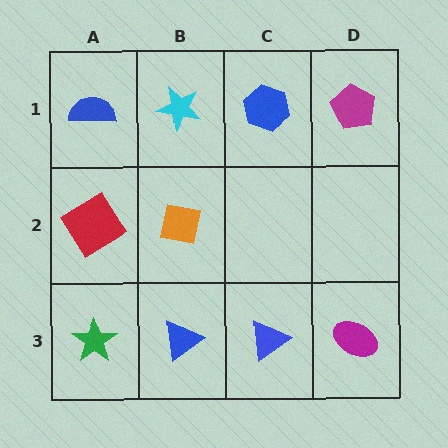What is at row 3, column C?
A blue triangle.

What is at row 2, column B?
An orange square.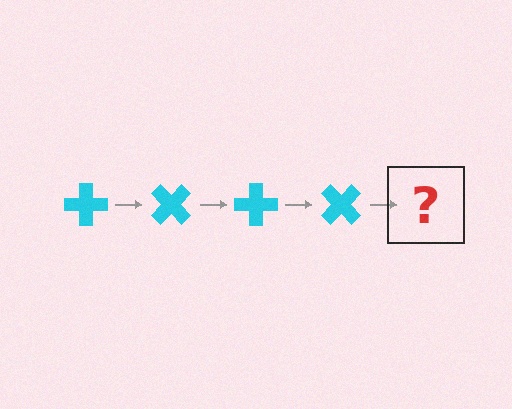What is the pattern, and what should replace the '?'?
The pattern is that the cross rotates 45 degrees each step. The '?' should be a cyan cross rotated 180 degrees.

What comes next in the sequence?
The next element should be a cyan cross rotated 180 degrees.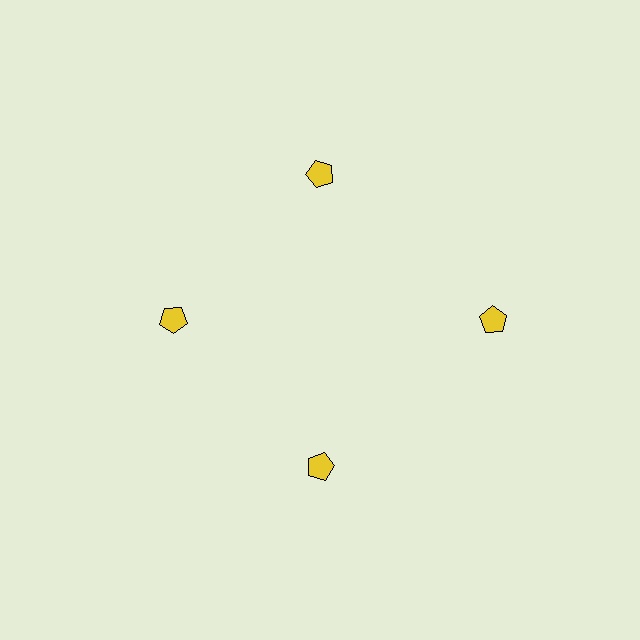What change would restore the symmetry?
The symmetry would be restored by moving it inward, back onto the ring so that all 4 pentagons sit at equal angles and equal distance from the center.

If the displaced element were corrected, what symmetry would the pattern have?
It would have 4-fold rotational symmetry — the pattern would map onto itself every 90 degrees.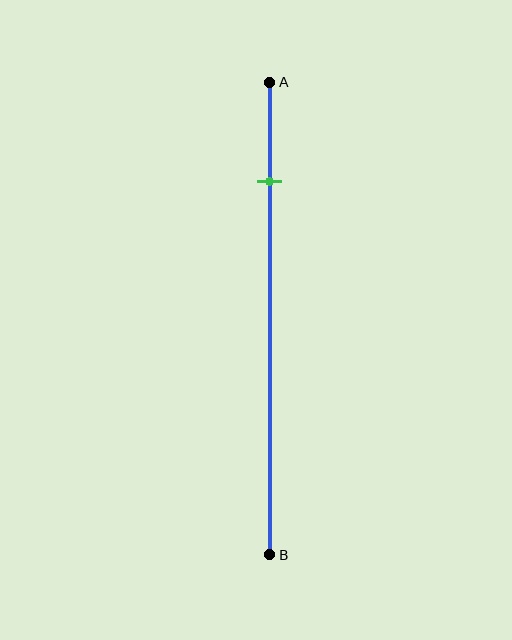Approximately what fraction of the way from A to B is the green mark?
The green mark is approximately 20% of the way from A to B.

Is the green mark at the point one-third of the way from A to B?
No, the mark is at about 20% from A, not at the 33% one-third point.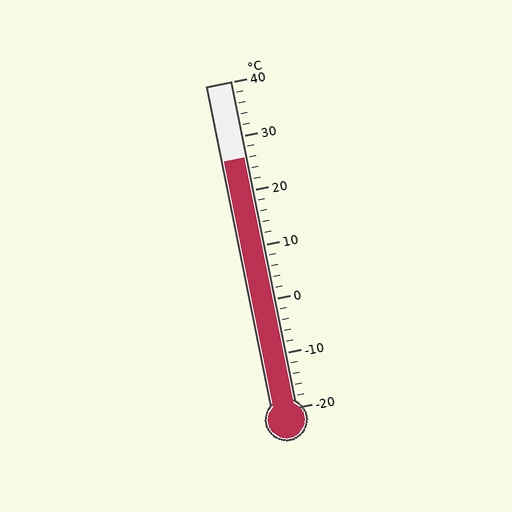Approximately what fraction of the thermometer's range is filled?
The thermometer is filled to approximately 75% of its range.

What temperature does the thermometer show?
The thermometer shows approximately 26°C.